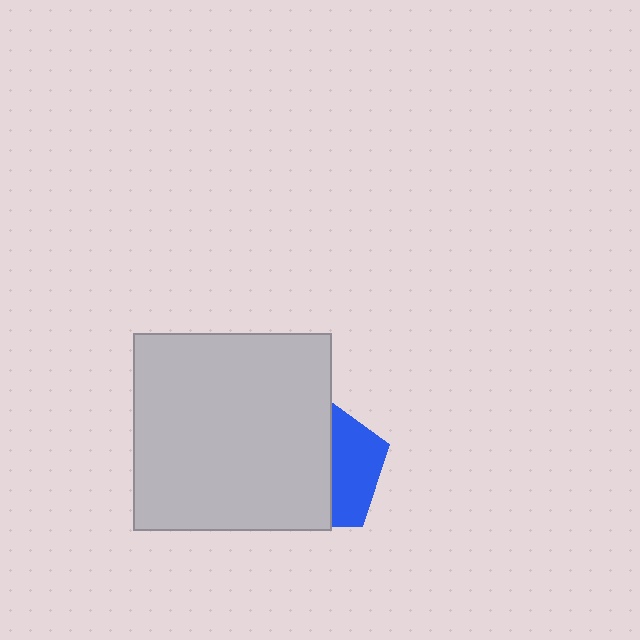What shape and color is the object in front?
The object in front is a light gray square.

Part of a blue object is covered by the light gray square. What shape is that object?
It is a pentagon.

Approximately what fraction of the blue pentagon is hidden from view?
Roughly 62% of the blue pentagon is hidden behind the light gray square.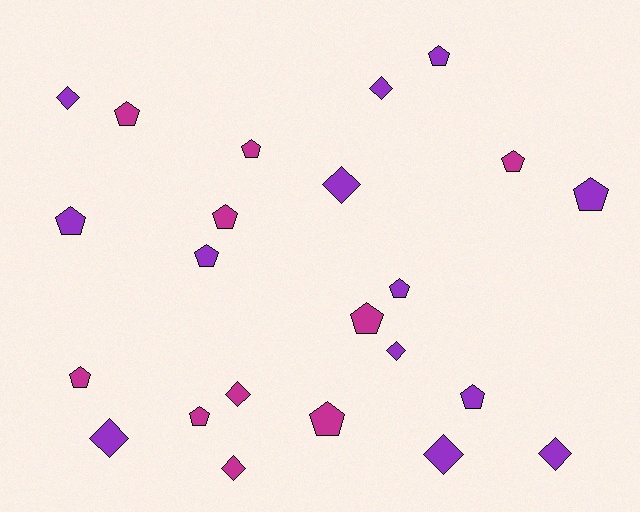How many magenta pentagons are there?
There are 8 magenta pentagons.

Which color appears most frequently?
Purple, with 13 objects.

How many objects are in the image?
There are 23 objects.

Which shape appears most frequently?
Pentagon, with 14 objects.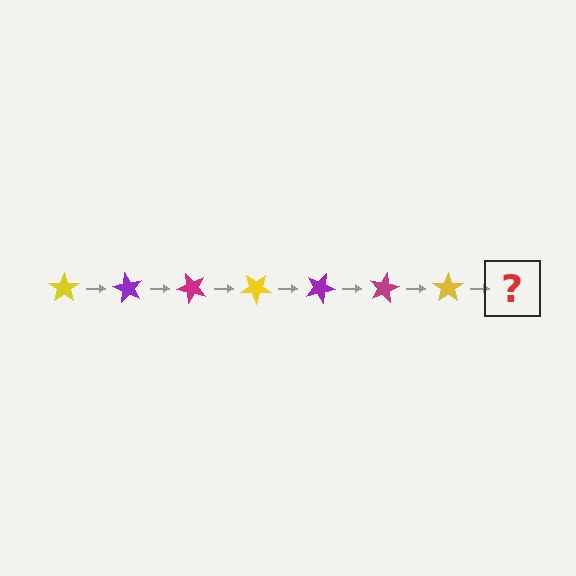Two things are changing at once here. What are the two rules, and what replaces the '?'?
The two rules are that it rotates 60 degrees each step and the color cycles through yellow, purple, and magenta. The '?' should be a purple star, rotated 420 degrees from the start.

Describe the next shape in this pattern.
It should be a purple star, rotated 420 degrees from the start.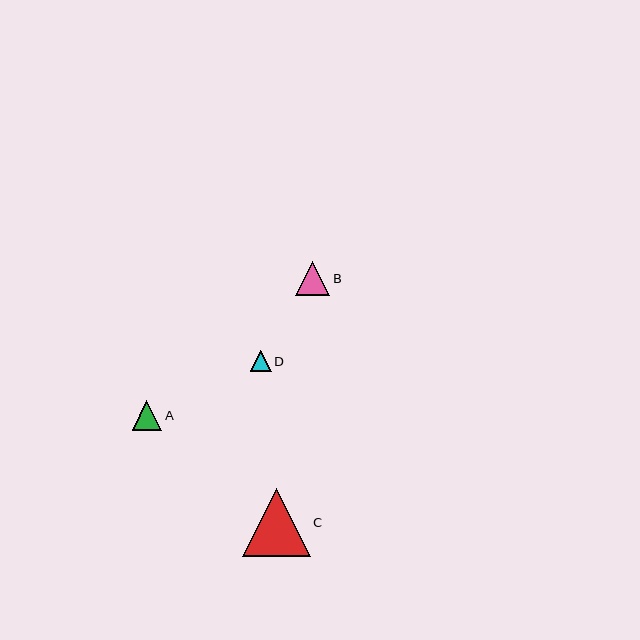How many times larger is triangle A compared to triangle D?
Triangle A is approximately 1.4 times the size of triangle D.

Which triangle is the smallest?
Triangle D is the smallest with a size of approximately 21 pixels.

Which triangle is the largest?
Triangle C is the largest with a size of approximately 68 pixels.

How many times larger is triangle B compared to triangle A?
Triangle B is approximately 1.1 times the size of triangle A.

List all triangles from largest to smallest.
From largest to smallest: C, B, A, D.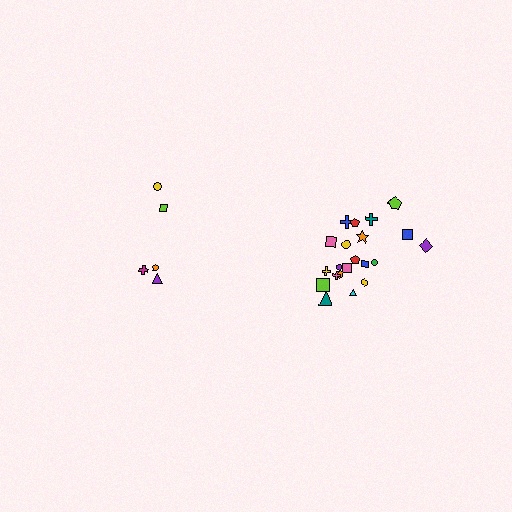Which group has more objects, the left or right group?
The right group.